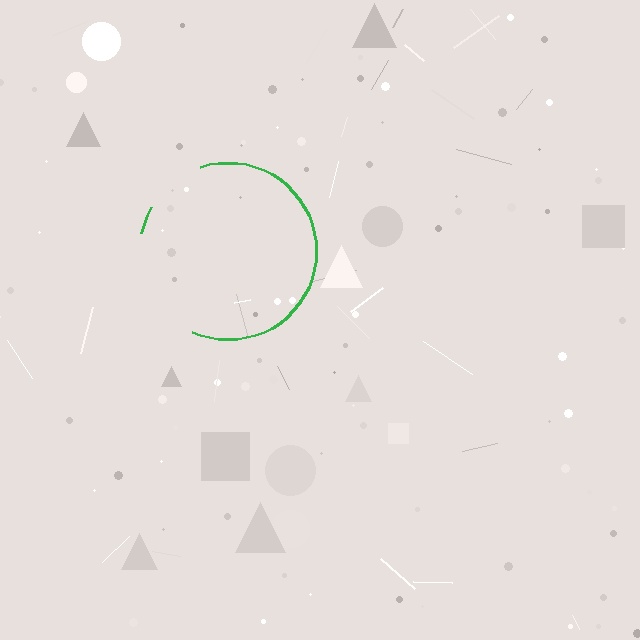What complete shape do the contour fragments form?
The contour fragments form a circle.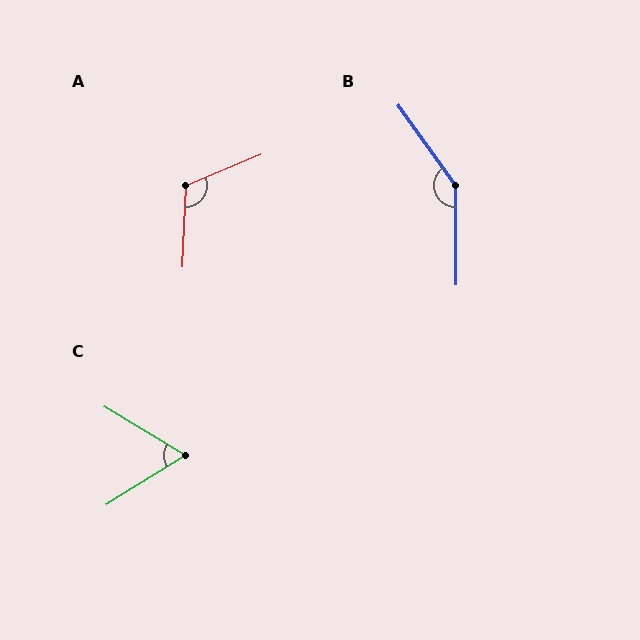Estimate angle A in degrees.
Approximately 115 degrees.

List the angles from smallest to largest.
C (63°), A (115°), B (144°).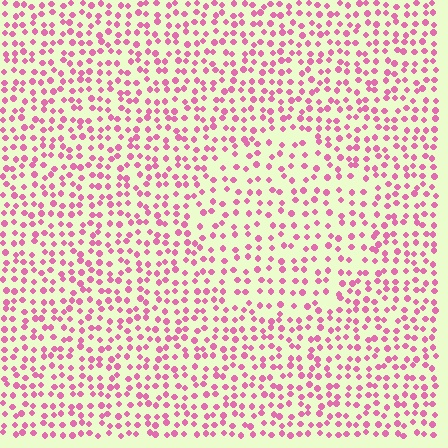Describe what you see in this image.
The image contains small pink elements arranged at two different densities. A circle-shaped region is visible where the elements are less densely packed than the surrounding area.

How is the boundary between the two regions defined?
The boundary is defined by a change in element density (approximately 1.5x ratio). All elements are the same color, size, and shape.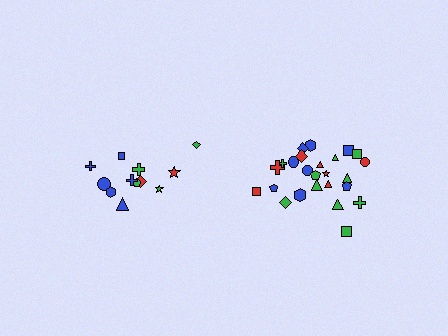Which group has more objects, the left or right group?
The right group.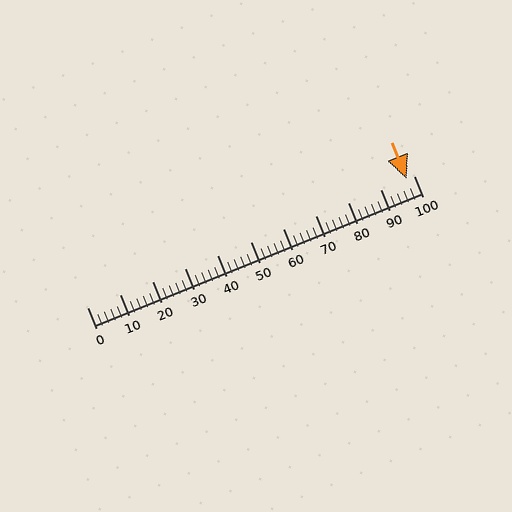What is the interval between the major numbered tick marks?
The major tick marks are spaced 10 units apart.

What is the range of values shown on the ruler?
The ruler shows values from 0 to 100.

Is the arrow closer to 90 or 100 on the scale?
The arrow is closer to 100.